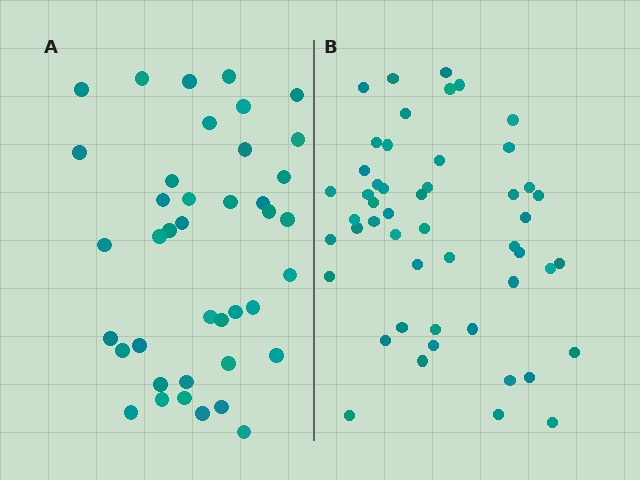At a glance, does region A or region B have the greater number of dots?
Region B (the right region) has more dots.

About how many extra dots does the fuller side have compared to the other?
Region B has roughly 10 or so more dots than region A.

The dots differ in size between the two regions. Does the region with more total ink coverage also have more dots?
No. Region A has more total ink coverage because its dots are larger, but region B actually contains more individual dots. Total area can be misleading — the number of items is what matters here.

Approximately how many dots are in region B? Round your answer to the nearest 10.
About 50 dots.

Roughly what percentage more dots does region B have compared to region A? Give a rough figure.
About 25% more.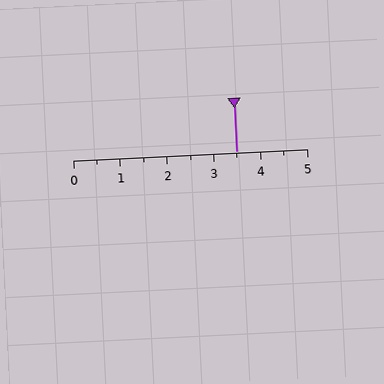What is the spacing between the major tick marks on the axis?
The major ticks are spaced 1 apart.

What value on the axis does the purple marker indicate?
The marker indicates approximately 3.5.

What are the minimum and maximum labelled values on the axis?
The axis runs from 0 to 5.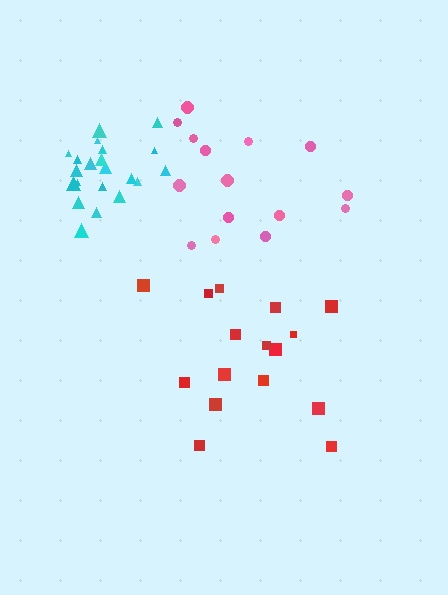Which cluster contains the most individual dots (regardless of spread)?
Cyan (21).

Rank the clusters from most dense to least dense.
cyan, red, pink.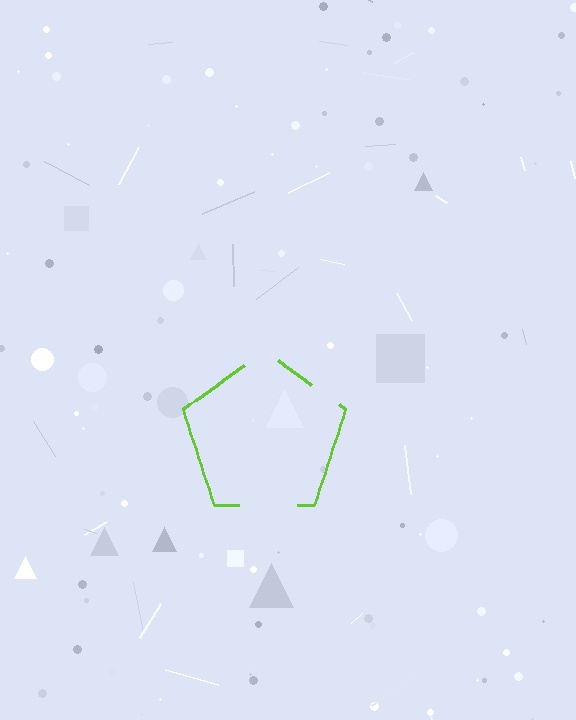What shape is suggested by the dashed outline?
The dashed outline suggests a pentagon.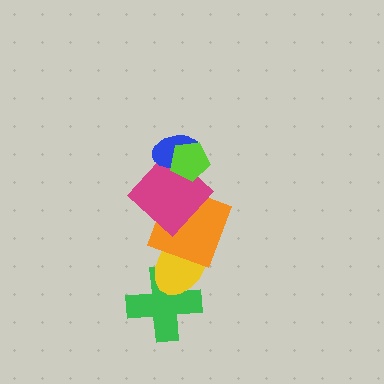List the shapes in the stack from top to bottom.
From top to bottom: the lime pentagon, the blue ellipse, the magenta diamond, the orange square, the yellow ellipse, the green cross.